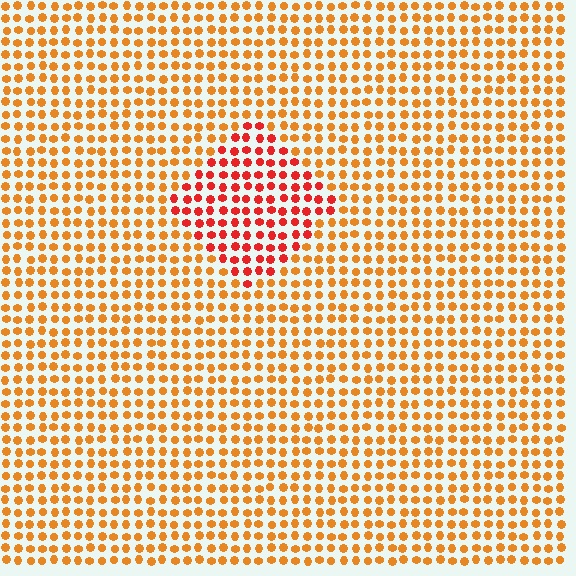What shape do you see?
I see a diamond.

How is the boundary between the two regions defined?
The boundary is defined purely by a slight shift in hue (about 32 degrees). Spacing, size, and orientation are identical on both sides.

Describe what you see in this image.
The image is filled with small orange elements in a uniform arrangement. A diamond-shaped region is visible where the elements are tinted to a slightly different hue, forming a subtle color boundary.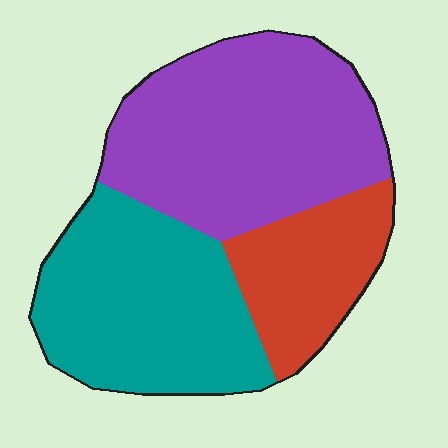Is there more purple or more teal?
Purple.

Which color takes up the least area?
Red, at roughly 20%.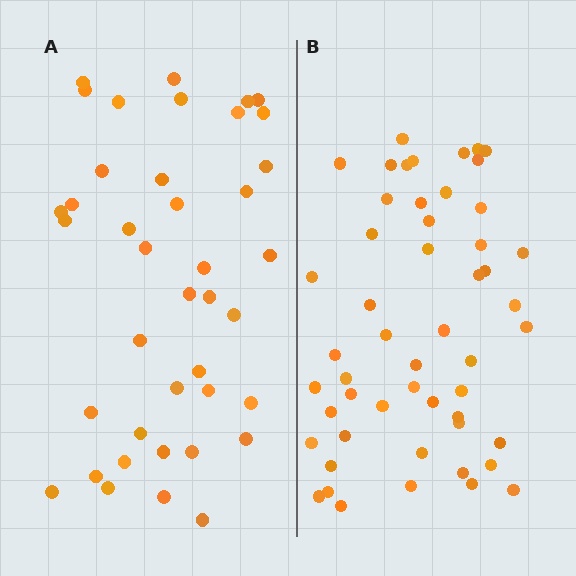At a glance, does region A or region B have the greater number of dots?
Region B (the right region) has more dots.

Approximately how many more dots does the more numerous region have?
Region B has roughly 12 or so more dots than region A.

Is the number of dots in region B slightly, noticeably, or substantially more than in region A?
Region B has noticeably more, but not dramatically so. The ratio is roughly 1.3 to 1.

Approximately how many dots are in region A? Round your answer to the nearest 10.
About 40 dots.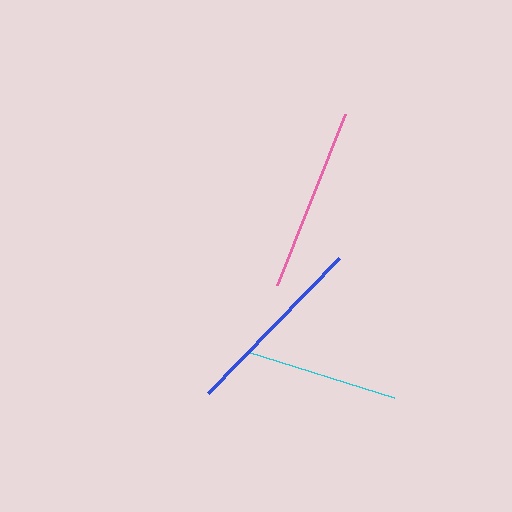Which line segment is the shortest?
The cyan line is the shortest at approximately 154 pixels.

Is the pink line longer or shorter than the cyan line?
The pink line is longer than the cyan line.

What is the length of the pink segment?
The pink segment is approximately 183 pixels long.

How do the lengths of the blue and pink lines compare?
The blue and pink lines are approximately the same length.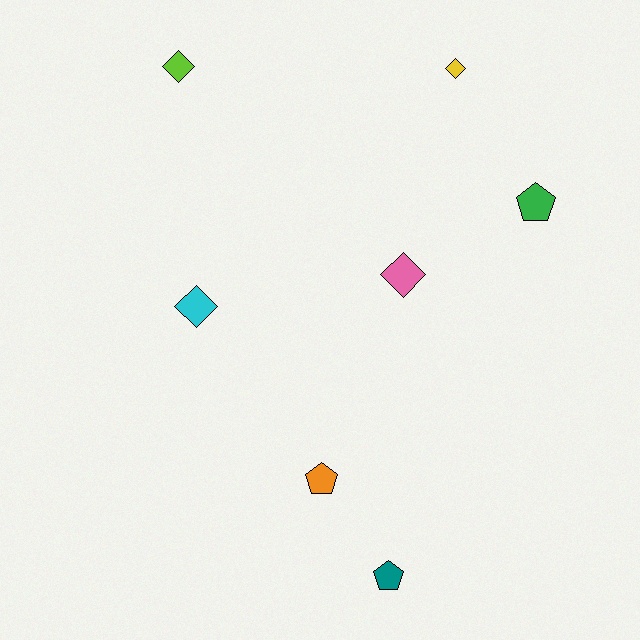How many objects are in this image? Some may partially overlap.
There are 7 objects.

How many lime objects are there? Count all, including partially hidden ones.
There is 1 lime object.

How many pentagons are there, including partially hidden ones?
There are 3 pentagons.